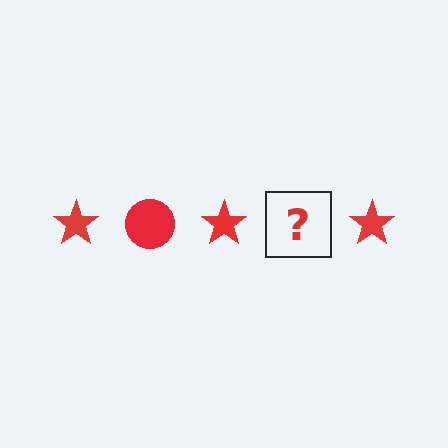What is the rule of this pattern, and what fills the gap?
The rule is that the pattern cycles through star, circle shapes in red. The gap should be filled with a red circle.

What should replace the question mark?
The question mark should be replaced with a red circle.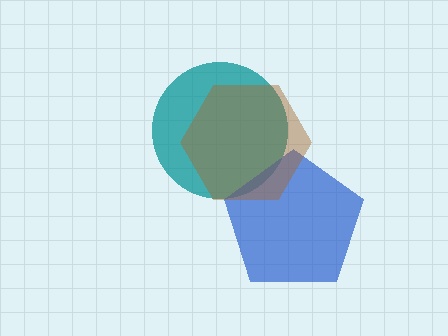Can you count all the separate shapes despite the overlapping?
Yes, there are 3 separate shapes.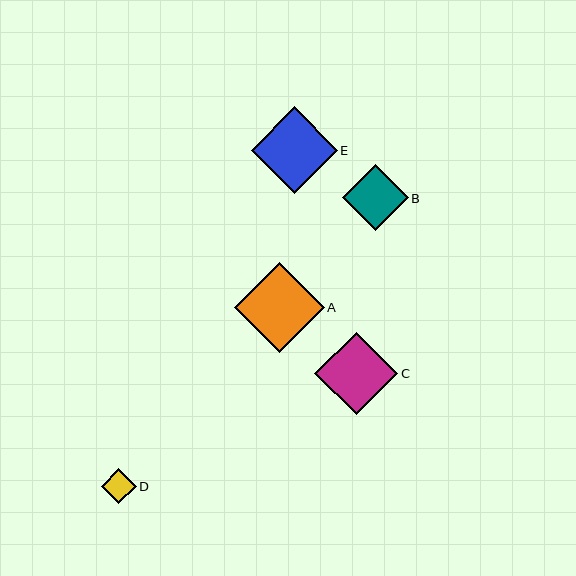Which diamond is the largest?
Diamond A is the largest with a size of approximately 90 pixels.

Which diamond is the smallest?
Diamond D is the smallest with a size of approximately 35 pixels.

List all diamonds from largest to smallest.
From largest to smallest: A, E, C, B, D.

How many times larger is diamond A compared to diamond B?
Diamond A is approximately 1.4 times the size of diamond B.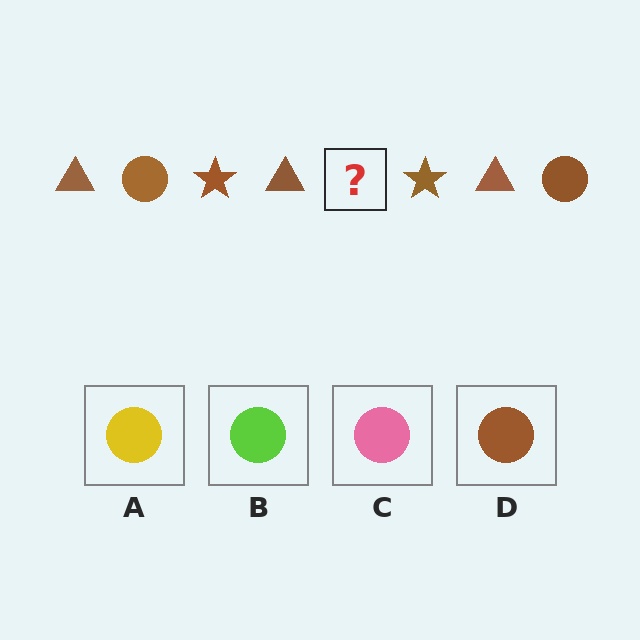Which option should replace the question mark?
Option D.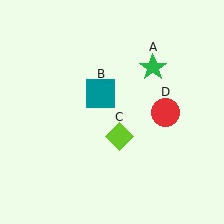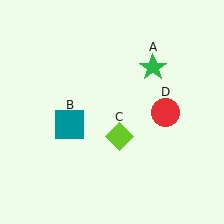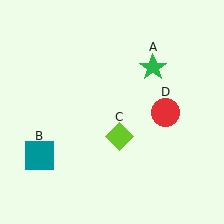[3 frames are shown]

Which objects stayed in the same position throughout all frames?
Green star (object A) and lime diamond (object C) and red circle (object D) remained stationary.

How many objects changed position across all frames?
1 object changed position: teal square (object B).